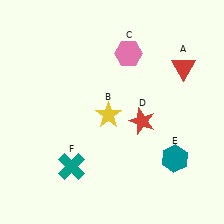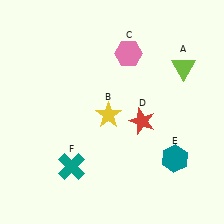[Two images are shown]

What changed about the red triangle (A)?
In Image 1, A is red. In Image 2, it changed to lime.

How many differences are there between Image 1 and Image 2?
There is 1 difference between the two images.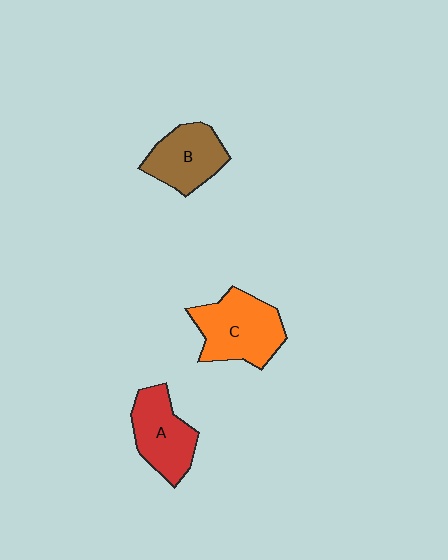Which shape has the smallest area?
Shape B (brown).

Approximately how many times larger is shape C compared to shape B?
Approximately 1.3 times.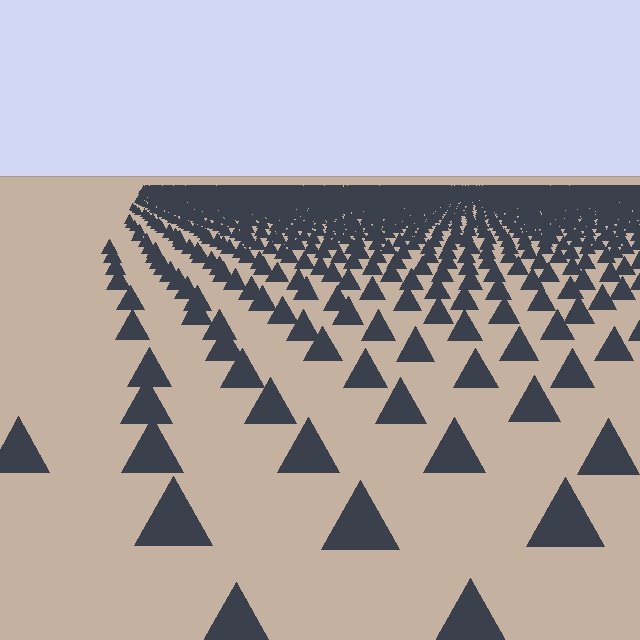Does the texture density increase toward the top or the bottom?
Density increases toward the top.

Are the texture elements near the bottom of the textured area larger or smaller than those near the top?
Larger. Near the bottom, elements are closer to the viewer and appear at a bigger on-screen size.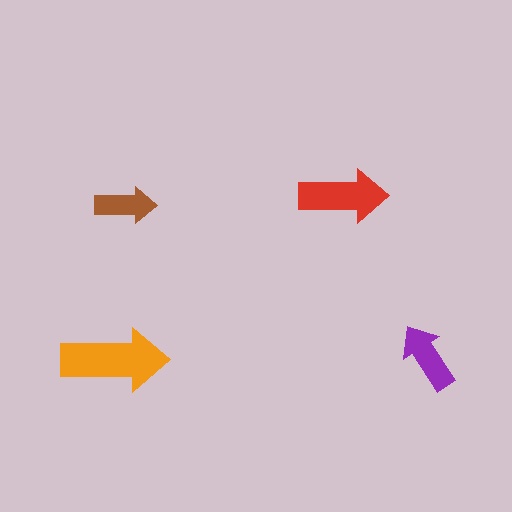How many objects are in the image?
There are 4 objects in the image.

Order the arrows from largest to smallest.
the orange one, the red one, the purple one, the brown one.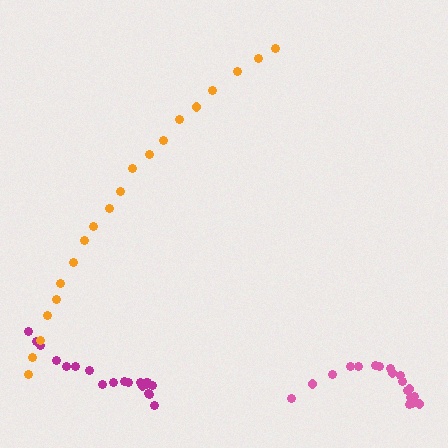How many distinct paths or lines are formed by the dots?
There are 3 distinct paths.